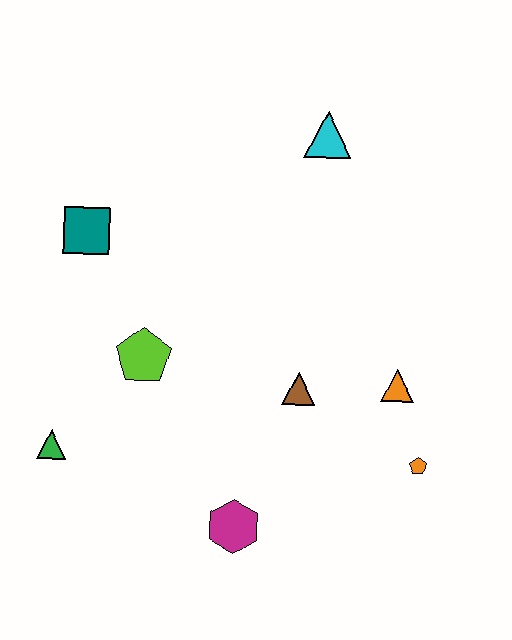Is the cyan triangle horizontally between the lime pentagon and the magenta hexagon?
No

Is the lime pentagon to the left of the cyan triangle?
Yes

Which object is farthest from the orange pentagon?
The teal square is farthest from the orange pentagon.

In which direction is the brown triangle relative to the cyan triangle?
The brown triangle is below the cyan triangle.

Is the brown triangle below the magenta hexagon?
No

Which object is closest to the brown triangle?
The orange triangle is closest to the brown triangle.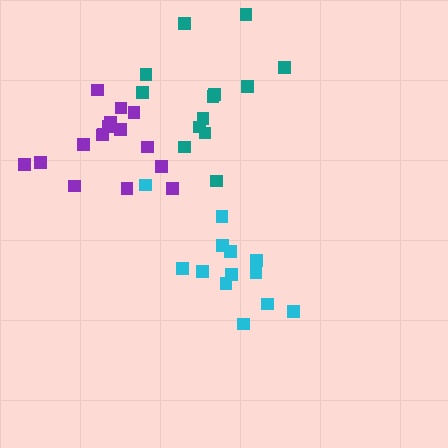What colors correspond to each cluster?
The clusters are colored: cyan, teal, purple.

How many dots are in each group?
Group 1: 13 dots, Group 2: 13 dots, Group 3: 16 dots (42 total).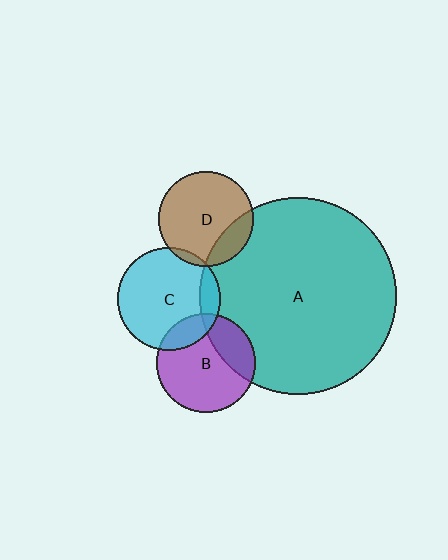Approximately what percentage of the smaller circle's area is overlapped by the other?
Approximately 10%.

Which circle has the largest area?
Circle A (teal).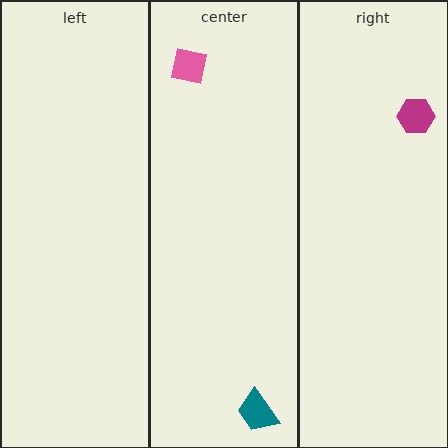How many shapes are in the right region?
1.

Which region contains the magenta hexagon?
The right region.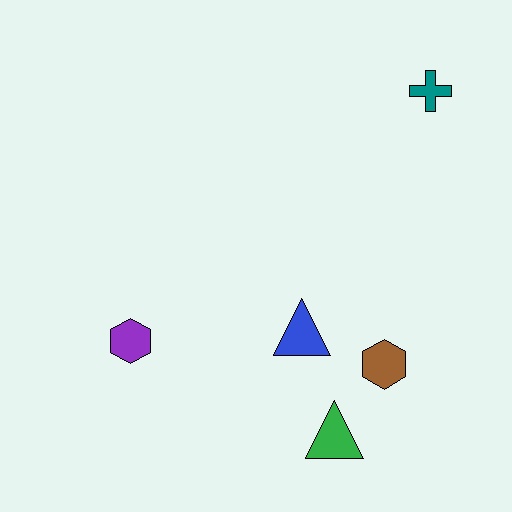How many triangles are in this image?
There are 2 triangles.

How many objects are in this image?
There are 5 objects.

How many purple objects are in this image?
There is 1 purple object.